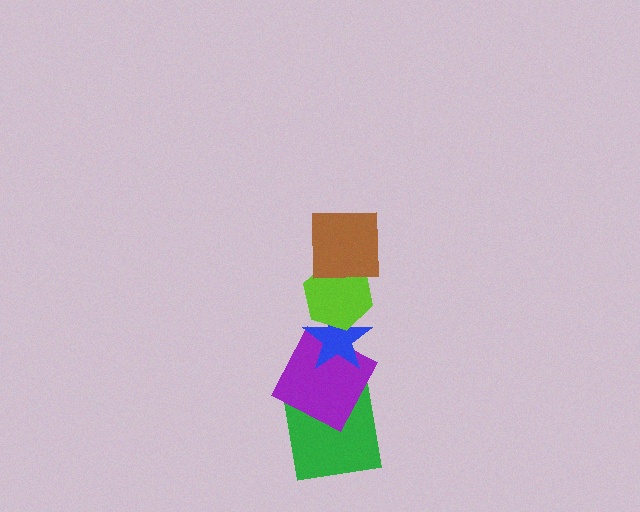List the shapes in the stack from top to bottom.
From top to bottom: the brown square, the lime hexagon, the blue star, the purple square, the green square.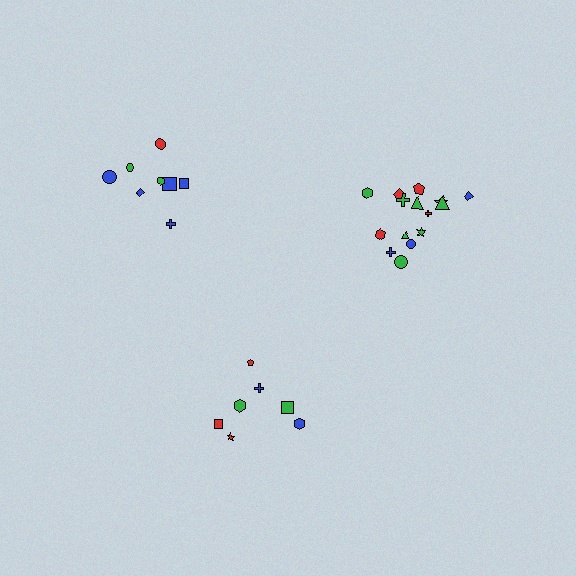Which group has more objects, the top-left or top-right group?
The top-right group.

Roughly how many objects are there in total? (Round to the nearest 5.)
Roughly 30 objects in total.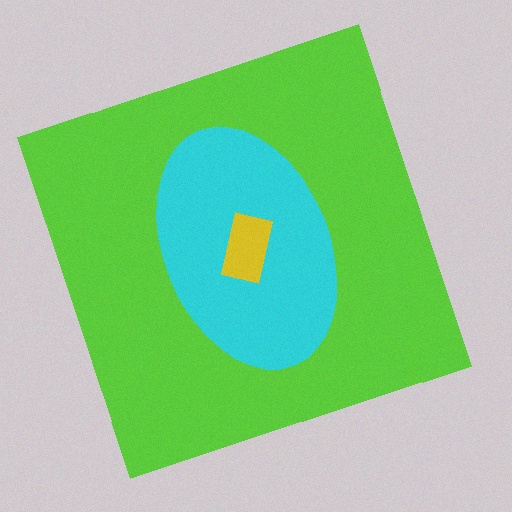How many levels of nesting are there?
3.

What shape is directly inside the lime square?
The cyan ellipse.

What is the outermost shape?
The lime square.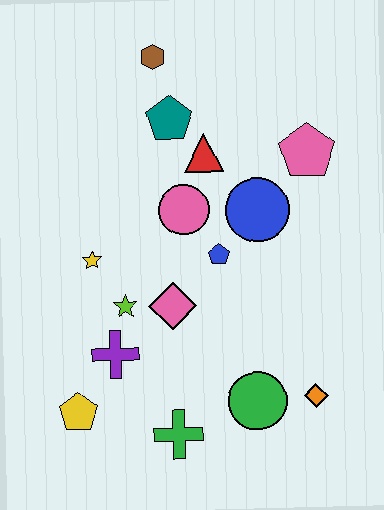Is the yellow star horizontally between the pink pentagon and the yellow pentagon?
Yes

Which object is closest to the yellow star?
The lime star is closest to the yellow star.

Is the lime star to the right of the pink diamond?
No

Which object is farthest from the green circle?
The brown hexagon is farthest from the green circle.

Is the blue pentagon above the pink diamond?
Yes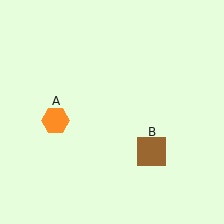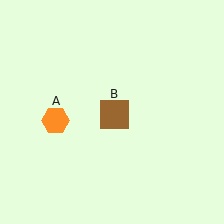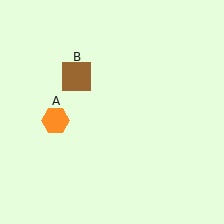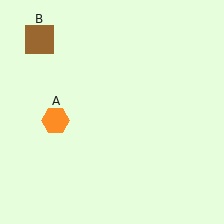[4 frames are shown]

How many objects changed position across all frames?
1 object changed position: brown square (object B).